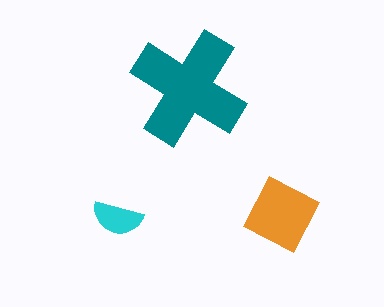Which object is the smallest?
The cyan semicircle.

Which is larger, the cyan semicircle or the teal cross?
The teal cross.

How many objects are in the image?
There are 3 objects in the image.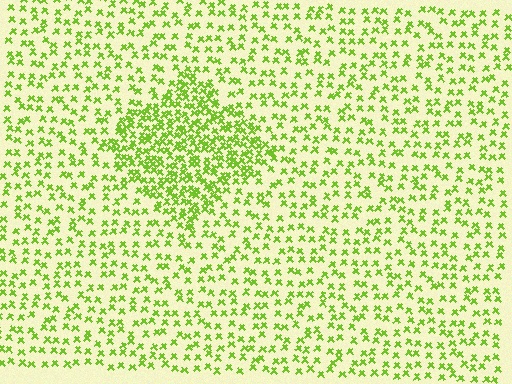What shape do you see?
I see a diamond.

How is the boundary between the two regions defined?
The boundary is defined by a change in element density (approximately 2.2x ratio). All elements are the same color, size, and shape.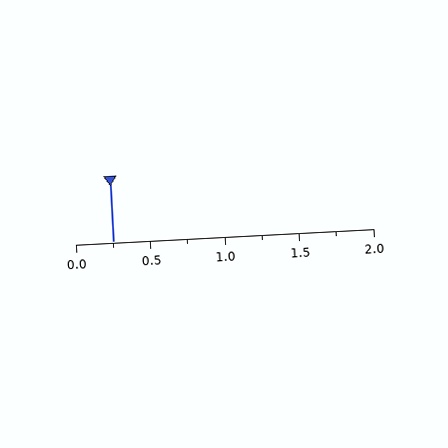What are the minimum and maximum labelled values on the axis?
The axis runs from 0.0 to 2.0.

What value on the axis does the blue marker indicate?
The marker indicates approximately 0.25.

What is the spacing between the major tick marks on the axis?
The major ticks are spaced 0.5 apart.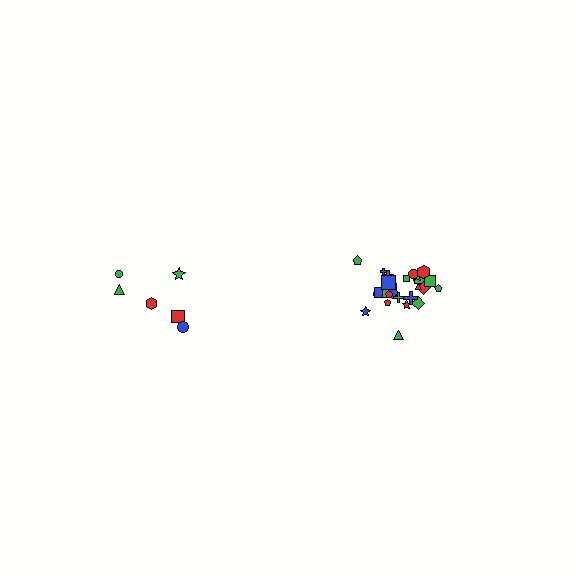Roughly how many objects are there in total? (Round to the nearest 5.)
Roughly 30 objects in total.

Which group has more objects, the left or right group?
The right group.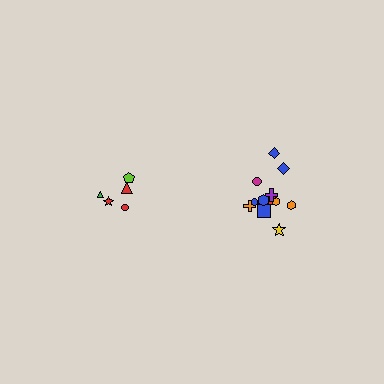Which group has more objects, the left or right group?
The right group.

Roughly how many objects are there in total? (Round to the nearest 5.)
Roughly 15 objects in total.